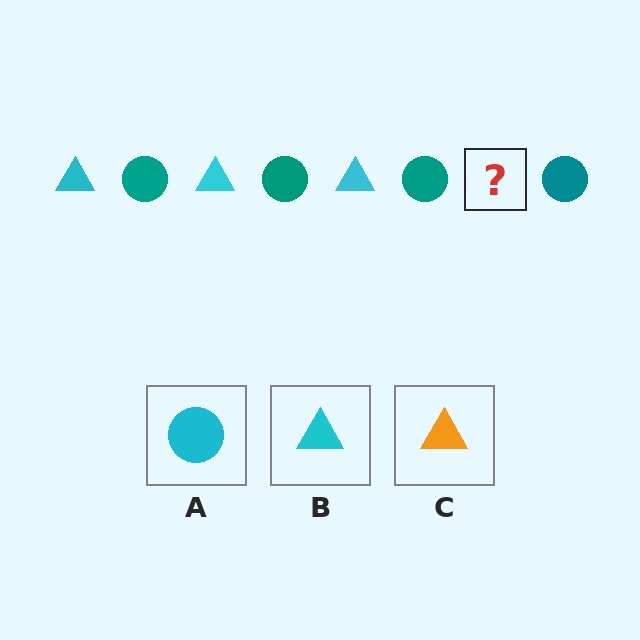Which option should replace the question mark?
Option B.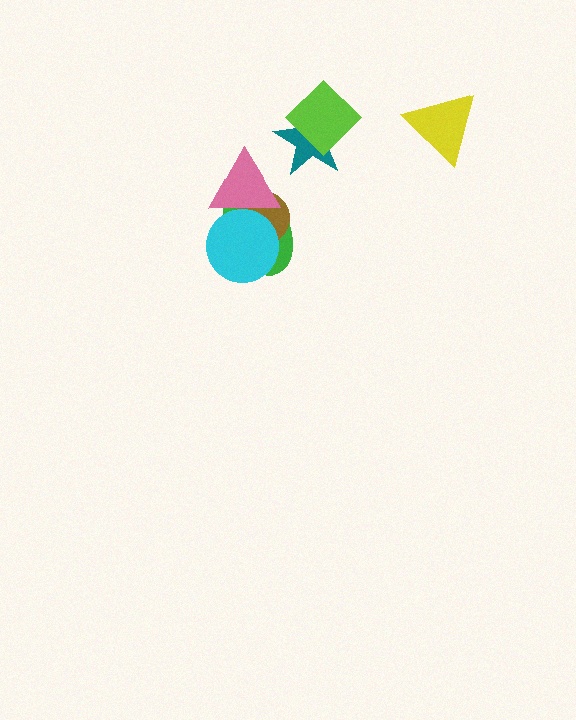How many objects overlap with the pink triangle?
3 objects overlap with the pink triangle.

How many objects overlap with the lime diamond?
1 object overlaps with the lime diamond.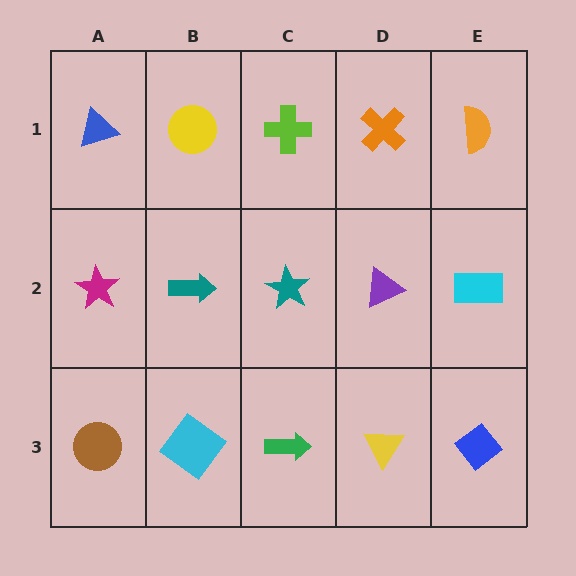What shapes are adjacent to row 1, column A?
A magenta star (row 2, column A), a yellow circle (row 1, column B).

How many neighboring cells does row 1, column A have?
2.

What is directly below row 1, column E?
A cyan rectangle.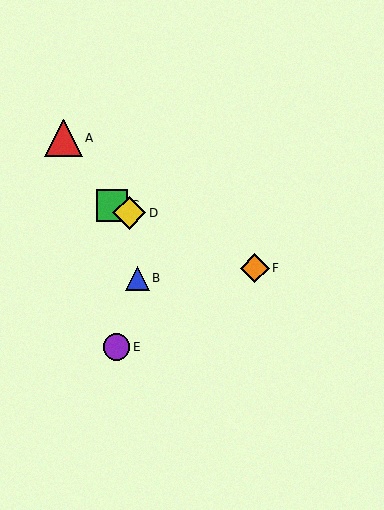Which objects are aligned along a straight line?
Objects C, D, F are aligned along a straight line.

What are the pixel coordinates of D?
Object D is at (129, 213).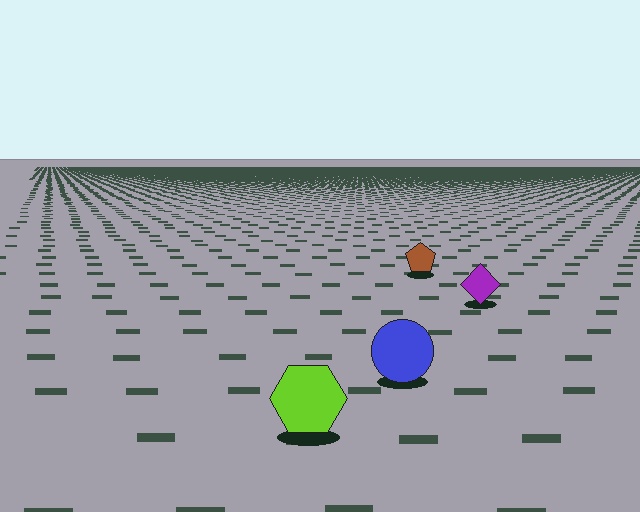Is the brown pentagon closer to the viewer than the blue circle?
No. The blue circle is closer — you can tell from the texture gradient: the ground texture is coarser near it.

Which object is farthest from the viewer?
The brown pentagon is farthest from the viewer. It appears smaller and the ground texture around it is denser.